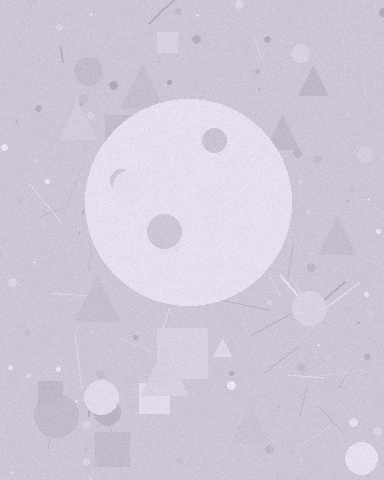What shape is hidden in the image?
A circle is hidden in the image.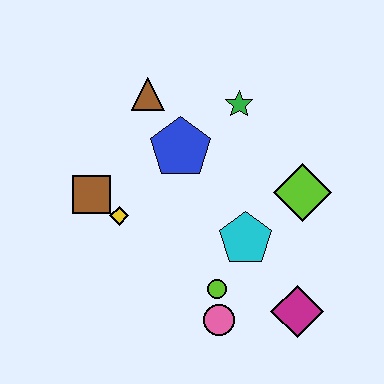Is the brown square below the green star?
Yes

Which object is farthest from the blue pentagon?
The magenta diamond is farthest from the blue pentagon.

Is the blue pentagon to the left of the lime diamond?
Yes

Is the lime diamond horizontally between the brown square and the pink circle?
No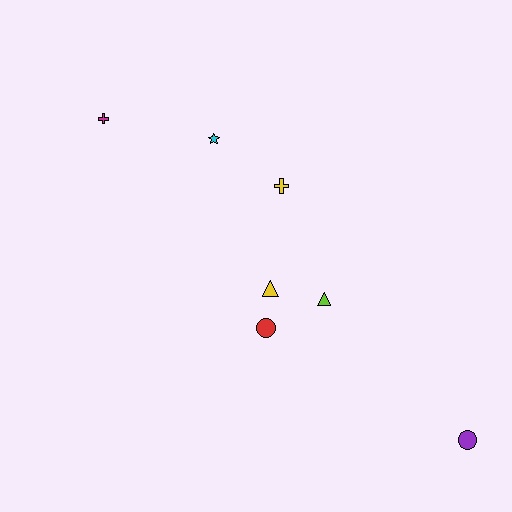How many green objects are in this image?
There are no green objects.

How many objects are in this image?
There are 7 objects.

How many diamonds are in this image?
There are no diamonds.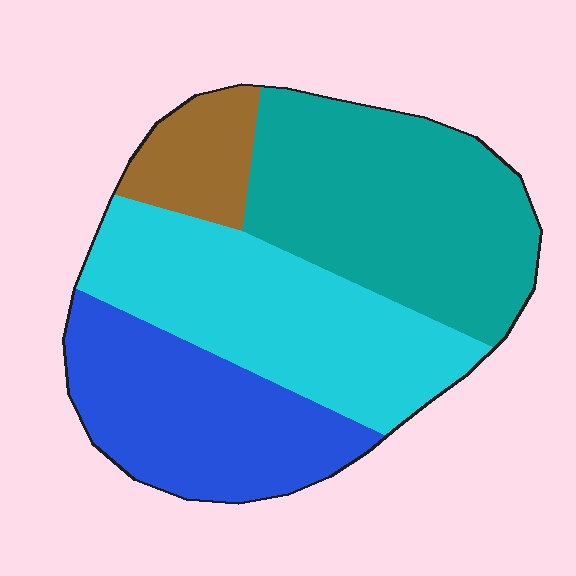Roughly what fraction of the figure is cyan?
Cyan covers about 30% of the figure.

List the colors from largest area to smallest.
From largest to smallest: teal, cyan, blue, brown.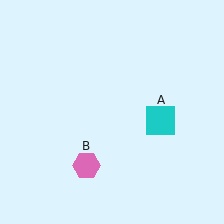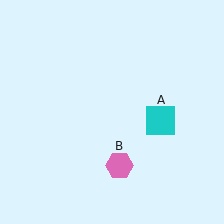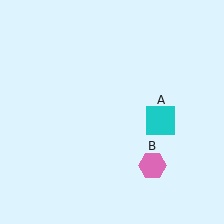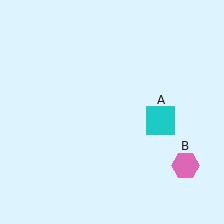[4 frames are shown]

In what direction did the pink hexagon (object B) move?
The pink hexagon (object B) moved right.